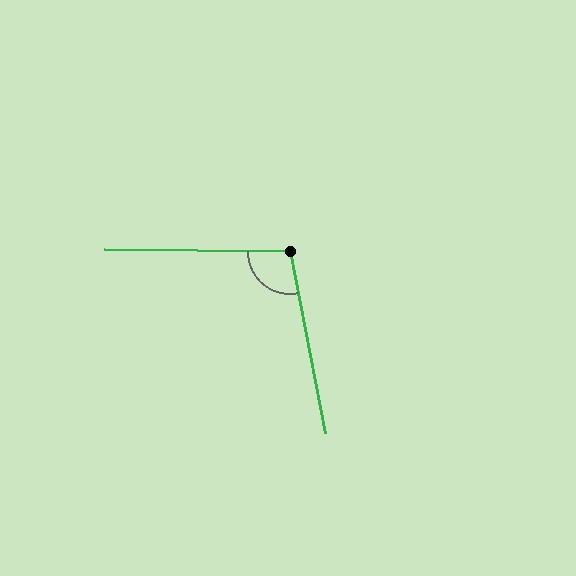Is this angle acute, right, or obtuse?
It is obtuse.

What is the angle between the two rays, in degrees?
Approximately 101 degrees.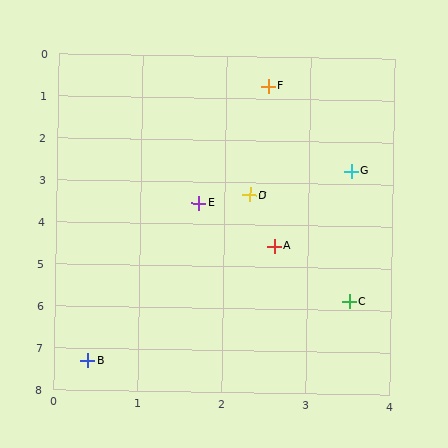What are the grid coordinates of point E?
Point E is at approximately (1.7, 3.5).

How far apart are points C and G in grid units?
Points C and G are about 3.1 grid units apart.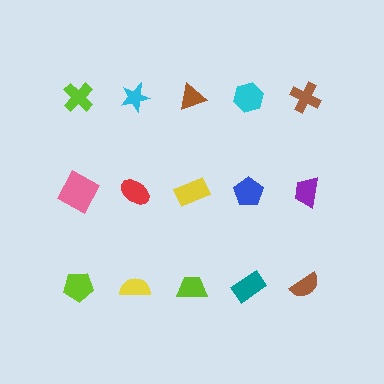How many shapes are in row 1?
5 shapes.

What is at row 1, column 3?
A brown triangle.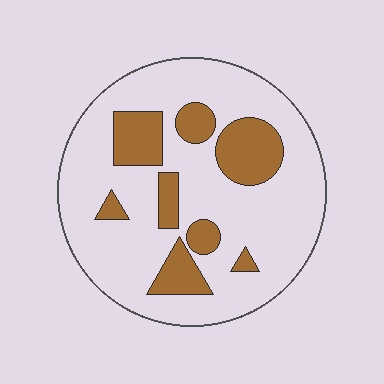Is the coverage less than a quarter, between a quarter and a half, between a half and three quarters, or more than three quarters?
Less than a quarter.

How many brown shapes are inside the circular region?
8.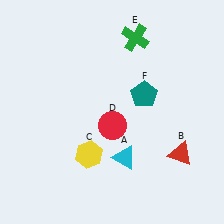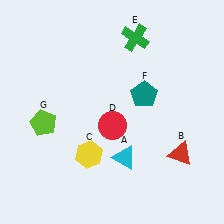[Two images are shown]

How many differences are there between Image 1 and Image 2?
There is 1 difference between the two images.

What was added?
A lime pentagon (G) was added in Image 2.